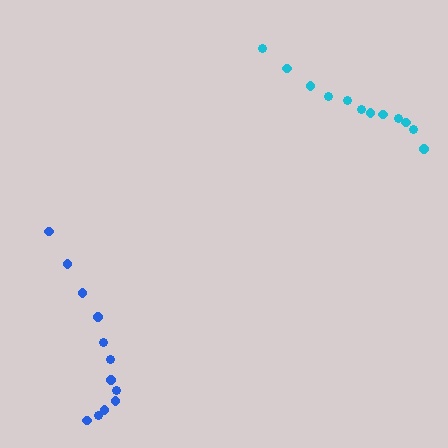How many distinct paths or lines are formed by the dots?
There are 2 distinct paths.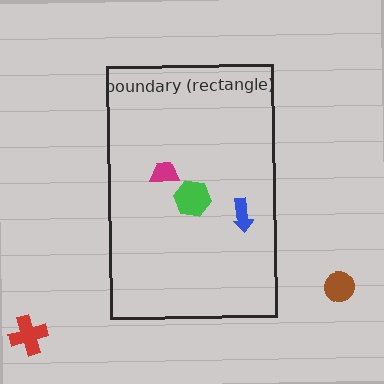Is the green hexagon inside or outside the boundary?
Inside.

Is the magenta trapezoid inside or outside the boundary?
Inside.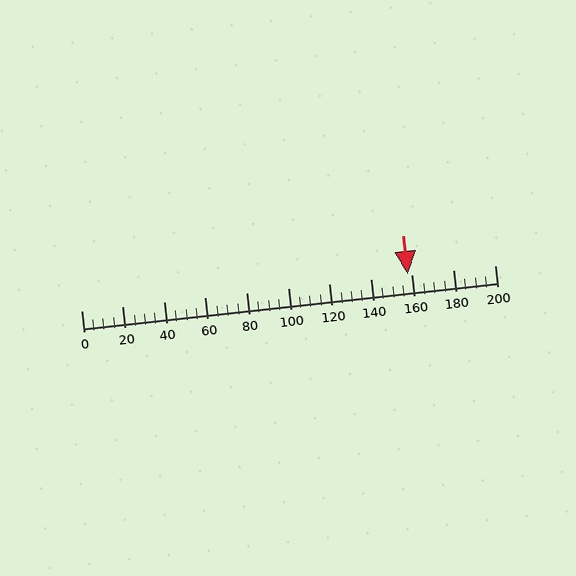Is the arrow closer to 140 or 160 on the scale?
The arrow is closer to 160.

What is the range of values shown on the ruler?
The ruler shows values from 0 to 200.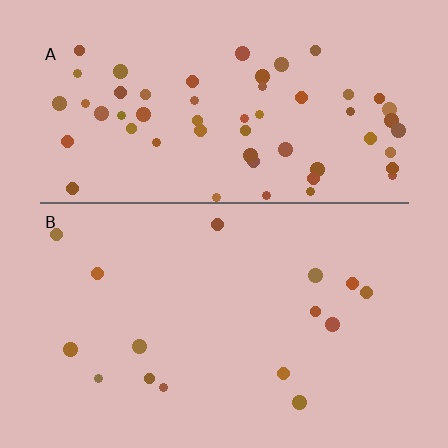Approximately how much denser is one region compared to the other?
Approximately 3.8× — region A over region B.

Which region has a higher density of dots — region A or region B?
A (the top).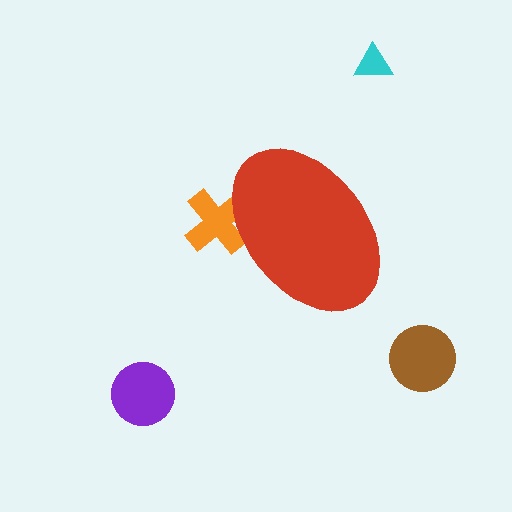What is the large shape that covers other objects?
A red ellipse.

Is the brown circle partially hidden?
No, the brown circle is fully visible.